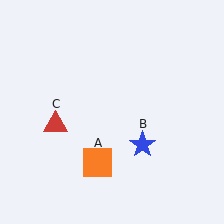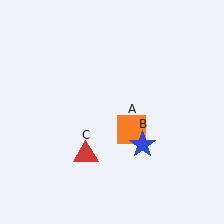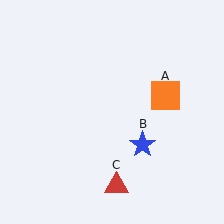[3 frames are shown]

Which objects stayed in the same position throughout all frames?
Blue star (object B) remained stationary.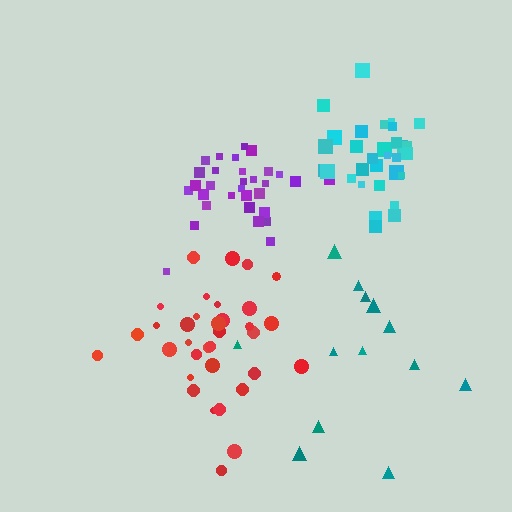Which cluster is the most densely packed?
Cyan.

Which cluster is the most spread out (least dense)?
Teal.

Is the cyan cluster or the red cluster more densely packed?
Cyan.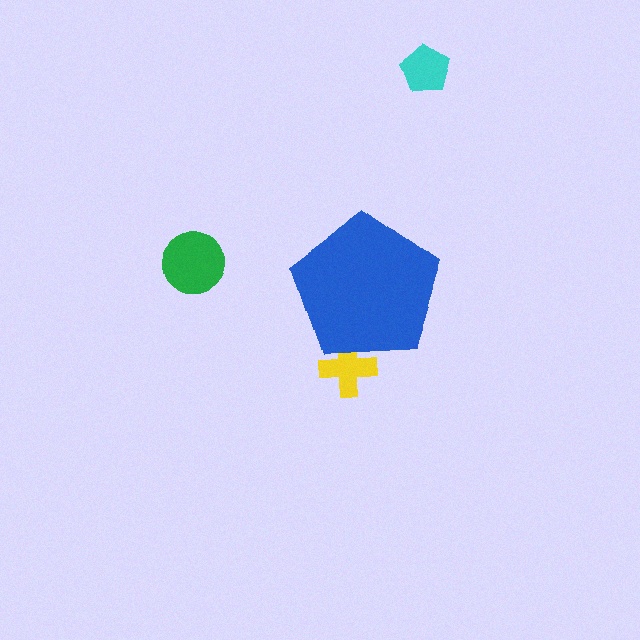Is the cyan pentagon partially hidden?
No, the cyan pentagon is fully visible.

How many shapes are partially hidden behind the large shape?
1 shape is partially hidden.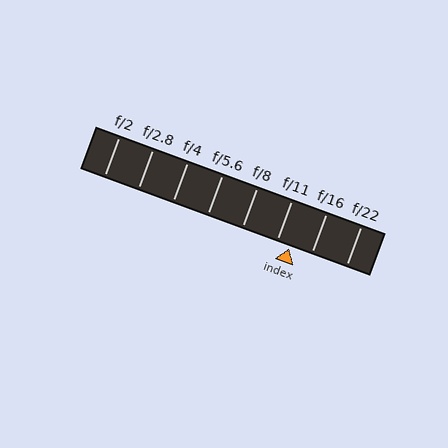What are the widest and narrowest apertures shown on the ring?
The widest aperture shown is f/2 and the narrowest is f/22.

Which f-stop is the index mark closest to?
The index mark is closest to f/11.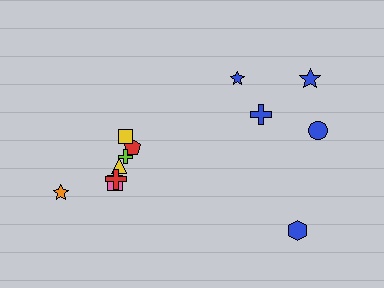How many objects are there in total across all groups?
There are 12 objects.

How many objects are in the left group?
There are 7 objects.